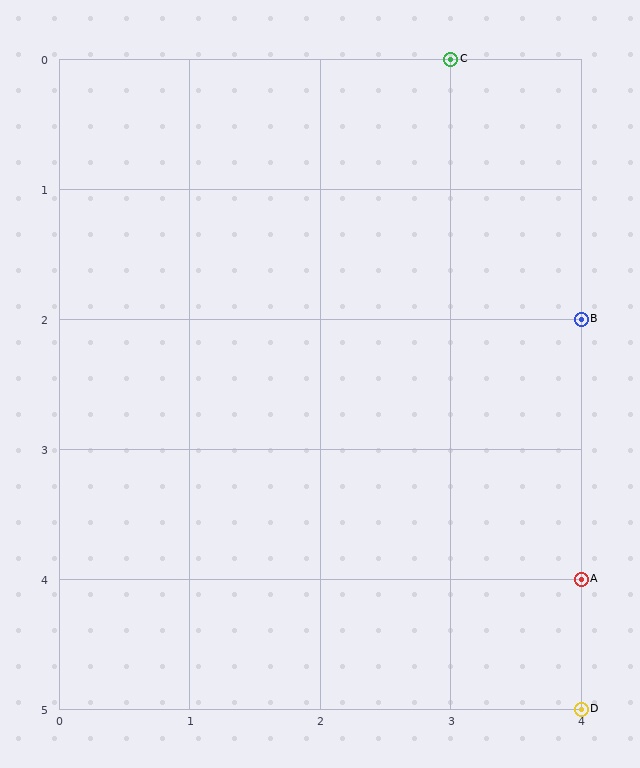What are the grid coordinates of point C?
Point C is at grid coordinates (3, 0).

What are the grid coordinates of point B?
Point B is at grid coordinates (4, 2).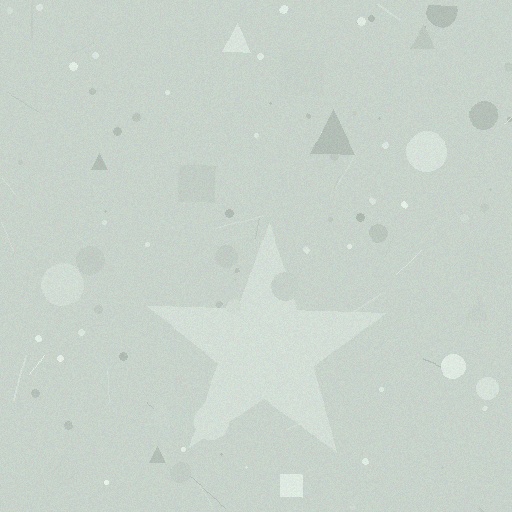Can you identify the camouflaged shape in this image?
The camouflaged shape is a star.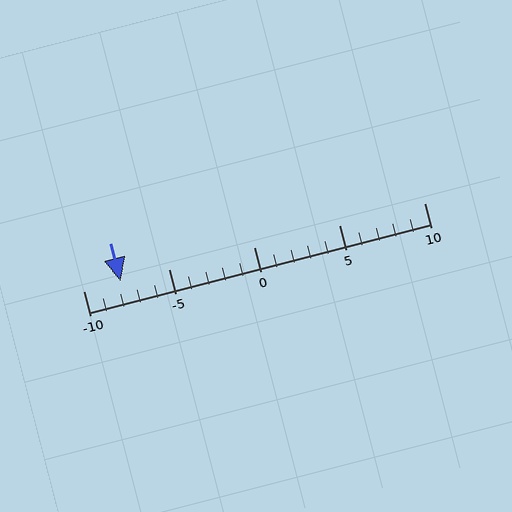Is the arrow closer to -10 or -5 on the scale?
The arrow is closer to -10.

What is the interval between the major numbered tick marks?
The major tick marks are spaced 5 units apart.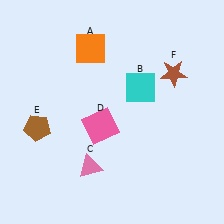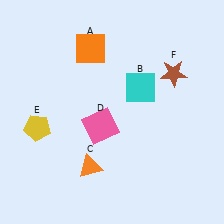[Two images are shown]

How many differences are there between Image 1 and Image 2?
There are 2 differences between the two images.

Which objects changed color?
C changed from pink to orange. E changed from brown to yellow.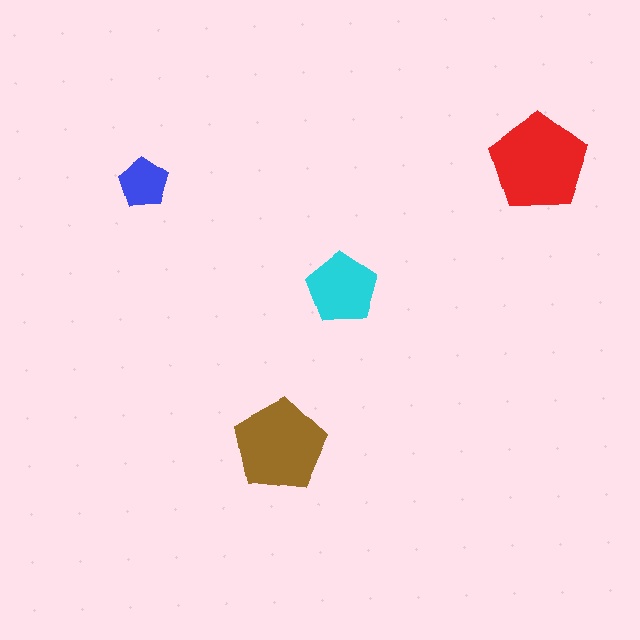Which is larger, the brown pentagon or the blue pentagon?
The brown one.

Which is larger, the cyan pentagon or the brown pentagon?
The brown one.